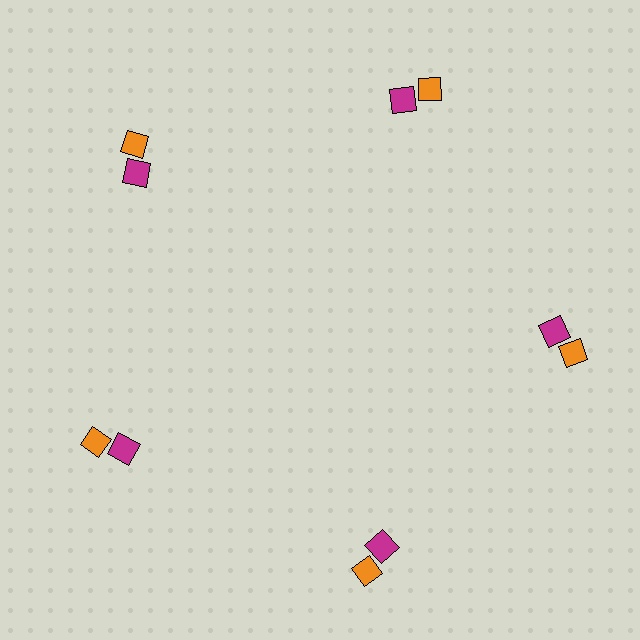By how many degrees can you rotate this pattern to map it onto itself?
The pattern maps onto itself every 72 degrees of rotation.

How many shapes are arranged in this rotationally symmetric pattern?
There are 10 shapes, arranged in 5 groups of 2.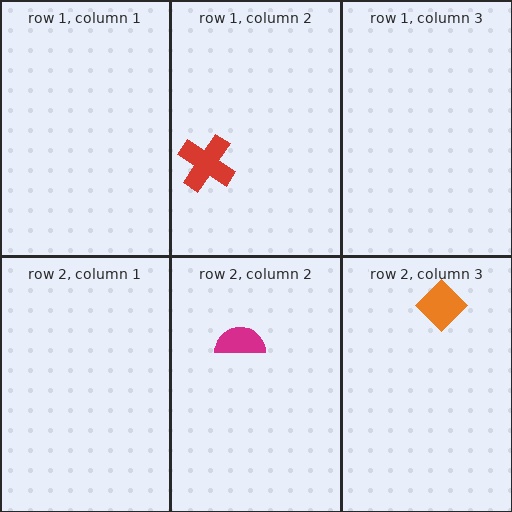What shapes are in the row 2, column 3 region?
The orange diamond.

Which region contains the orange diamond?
The row 2, column 3 region.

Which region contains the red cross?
The row 1, column 2 region.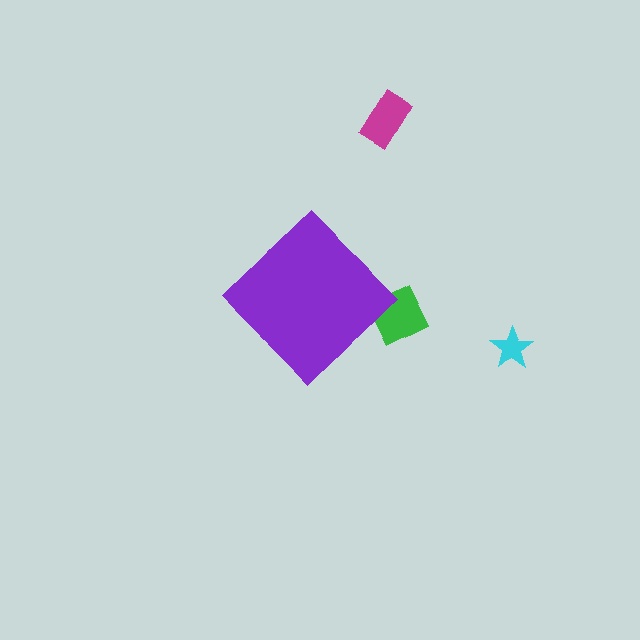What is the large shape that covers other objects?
A purple diamond.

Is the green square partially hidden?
Yes, the green square is partially hidden behind the purple diamond.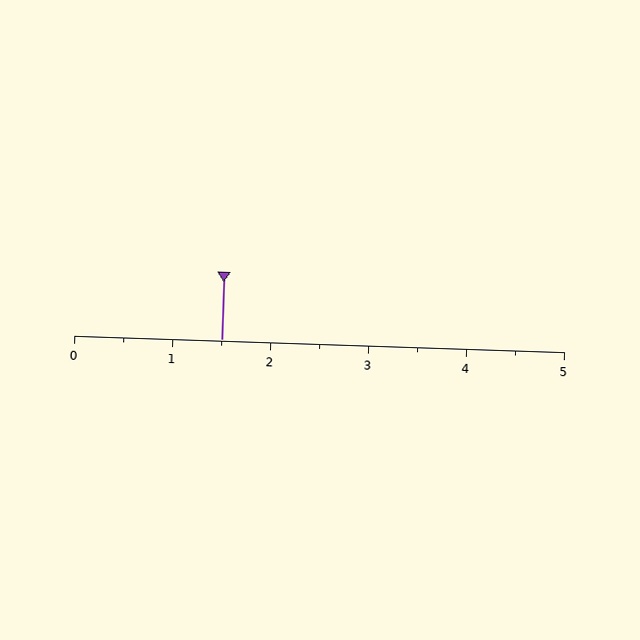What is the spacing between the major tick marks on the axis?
The major ticks are spaced 1 apart.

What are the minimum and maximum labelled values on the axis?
The axis runs from 0 to 5.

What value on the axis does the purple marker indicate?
The marker indicates approximately 1.5.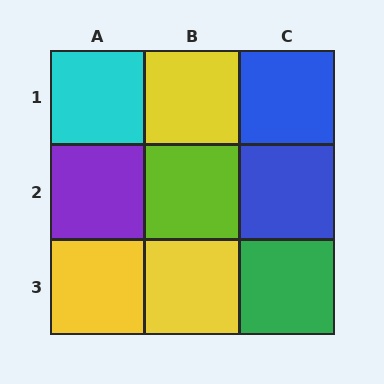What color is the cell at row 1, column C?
Blue.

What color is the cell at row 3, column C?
Green.